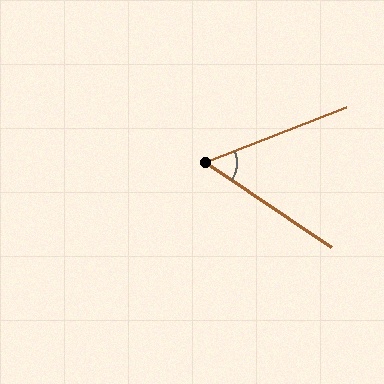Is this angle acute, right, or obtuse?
It is acute.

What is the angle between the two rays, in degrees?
Approximately 55 degrees.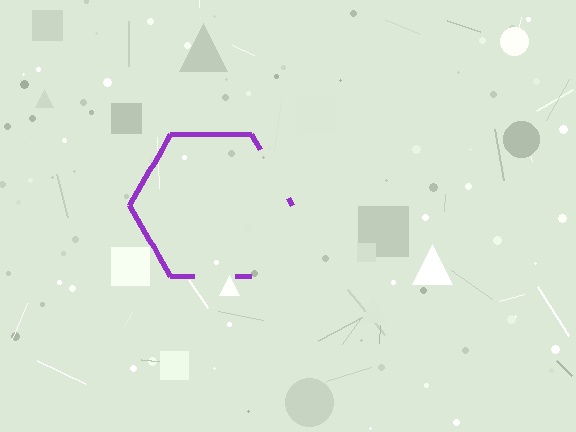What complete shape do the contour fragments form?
The contour fragments form a hexagon.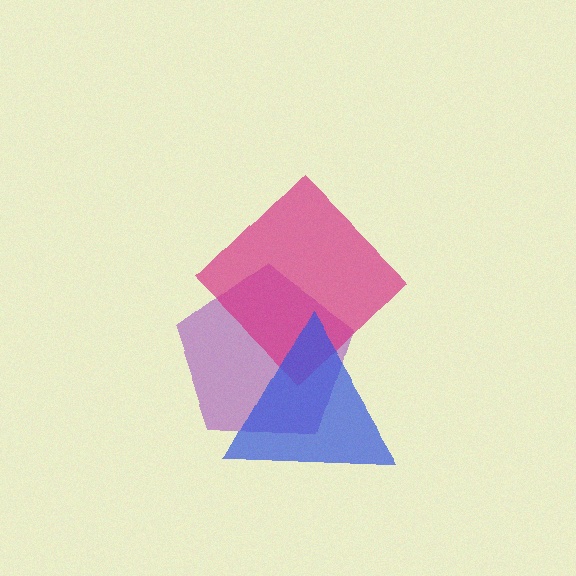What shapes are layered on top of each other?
The layered shapes are: a purple pentagon, a magenta diamond, a blue triangle.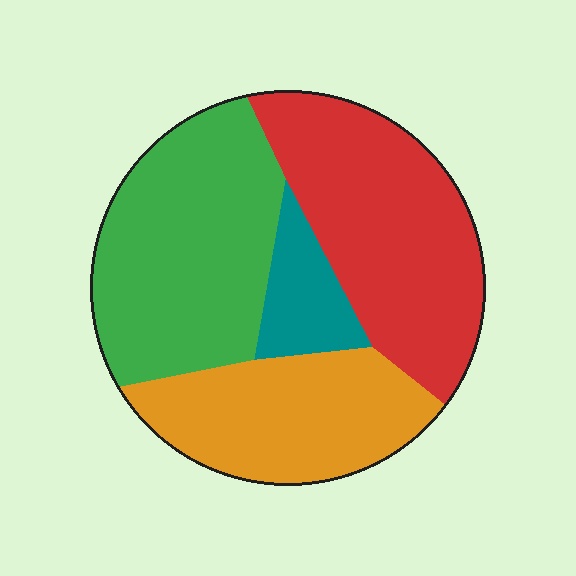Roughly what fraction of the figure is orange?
Orange takes up about one quarter (1/4) of the figure.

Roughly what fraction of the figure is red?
Red covers about 35% of the figure.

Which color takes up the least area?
Teal, at roughly 10%.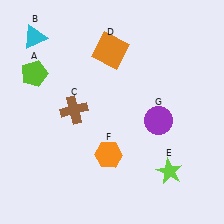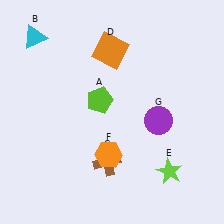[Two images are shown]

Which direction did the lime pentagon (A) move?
The lime pentagon (A) moved right.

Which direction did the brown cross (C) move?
The brown cross (C) moved down.